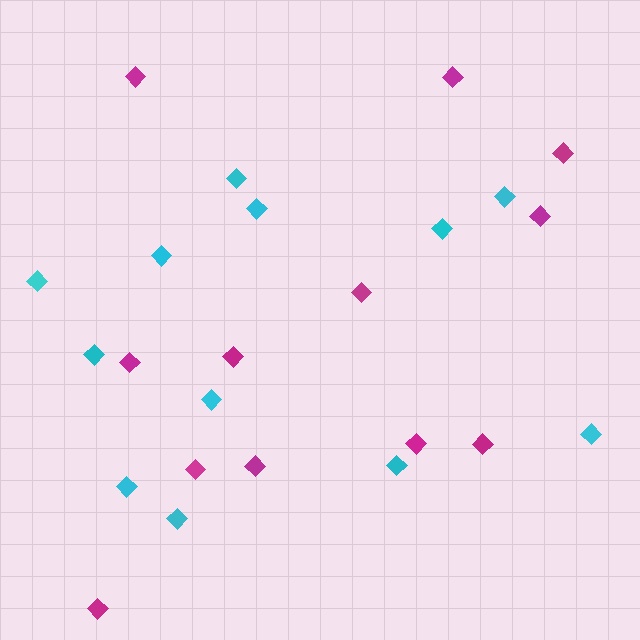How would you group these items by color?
There are 2 groups: one group of cyan diamonds (12) and one group of magenta diamonds (12).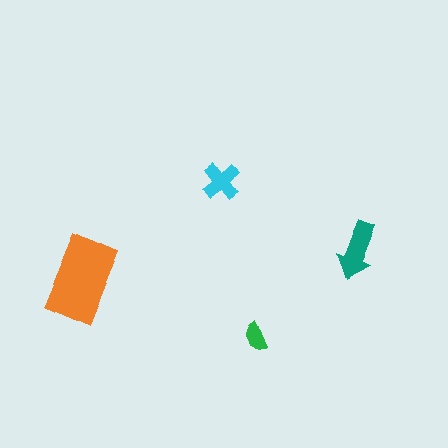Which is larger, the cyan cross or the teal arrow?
The teal arrow.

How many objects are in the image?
There are 4 objects in the image.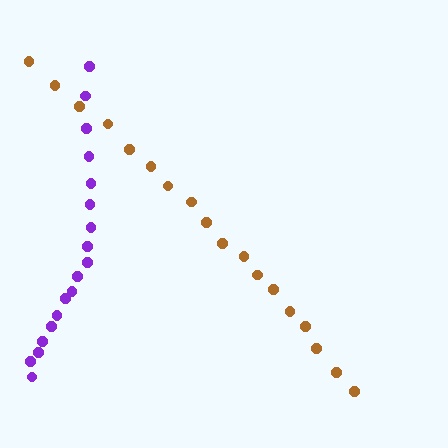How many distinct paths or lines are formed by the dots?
There are 2 distinct paths.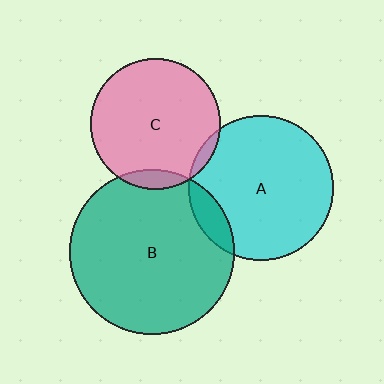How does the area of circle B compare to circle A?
Approximately 1.3 times.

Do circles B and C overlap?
Yes.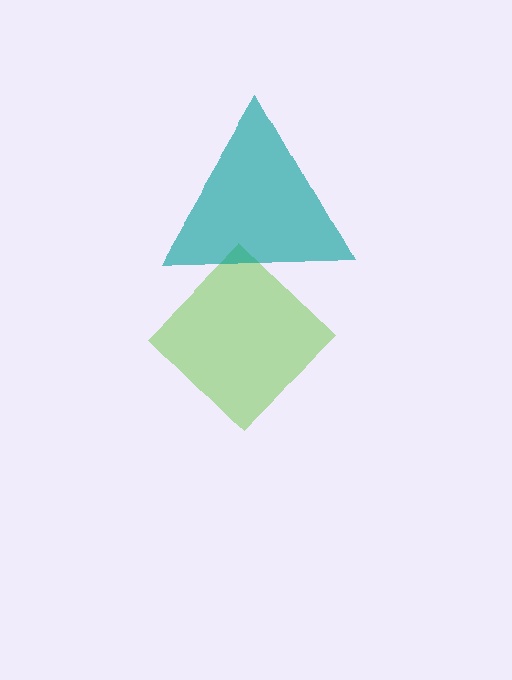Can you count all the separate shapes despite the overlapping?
Yes, there are 2 separate shapes.